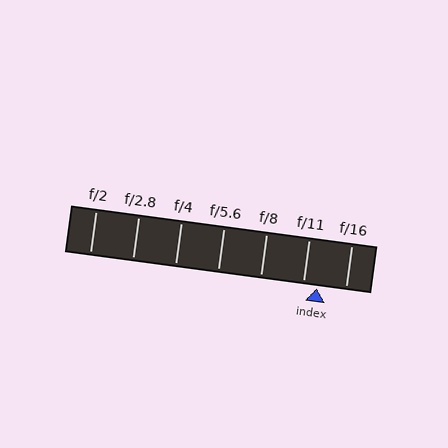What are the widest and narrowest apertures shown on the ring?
The widest aperture shown is f/2 and the narrowest is f/16.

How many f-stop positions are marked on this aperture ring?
There are 7 f-stop positions marked.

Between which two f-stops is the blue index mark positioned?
The index mark is between f/11 and f/16.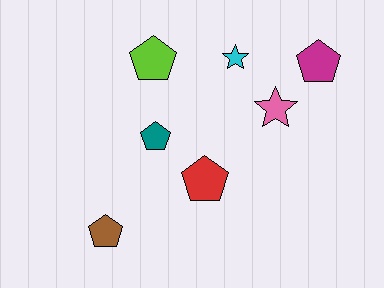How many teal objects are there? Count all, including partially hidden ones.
There is 1 teal object.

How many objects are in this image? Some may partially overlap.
There are 7 objects.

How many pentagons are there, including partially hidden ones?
There are 5 pentagons.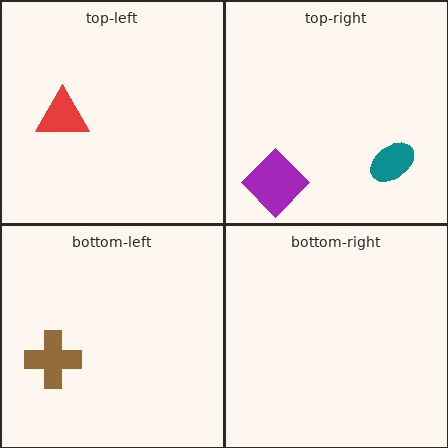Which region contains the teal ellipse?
The top-right region.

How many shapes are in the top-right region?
2.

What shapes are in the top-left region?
The red triangle.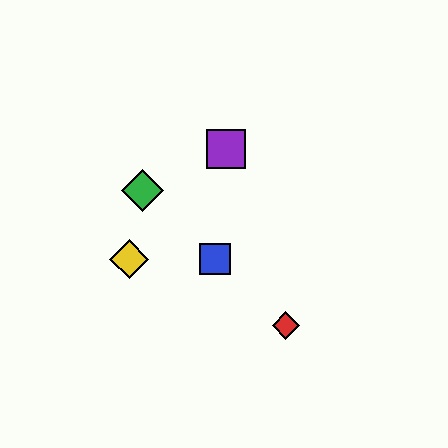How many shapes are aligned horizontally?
2 shapes (the blue square, the yellow diamond) are aligned horizontally.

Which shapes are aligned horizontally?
The blue square, the yellow diamond are aligned horizontally.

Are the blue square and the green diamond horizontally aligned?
No, the blue square is at y≈259 and the green diamond is at y≈191.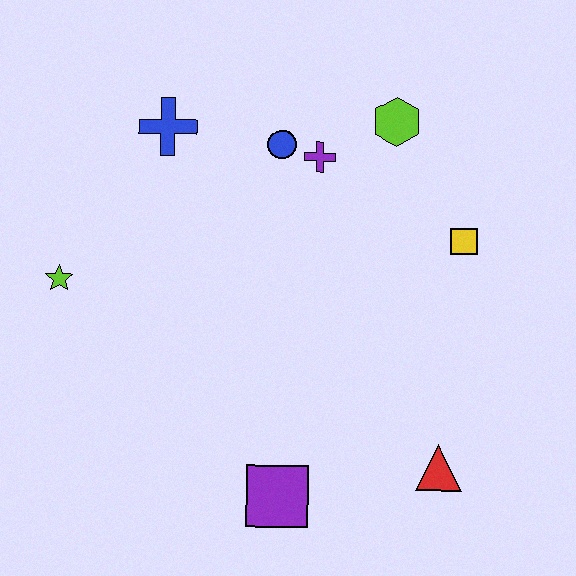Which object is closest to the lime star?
The blue cross is closest to the lime star.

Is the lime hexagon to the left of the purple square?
No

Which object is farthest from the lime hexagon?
The purple square is farthest from the lime hexagon.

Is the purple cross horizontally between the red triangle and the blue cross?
Yes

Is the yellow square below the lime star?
No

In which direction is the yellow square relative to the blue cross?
The yellow square is to the right of the blue cross.